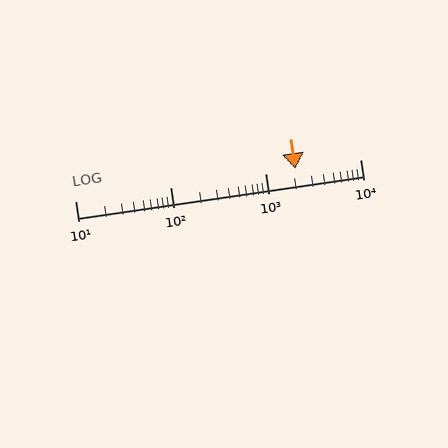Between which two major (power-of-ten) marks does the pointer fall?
The pointer is between 1000 and 10000.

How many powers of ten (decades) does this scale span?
The scale spans 3 decades, from 10 to 10000.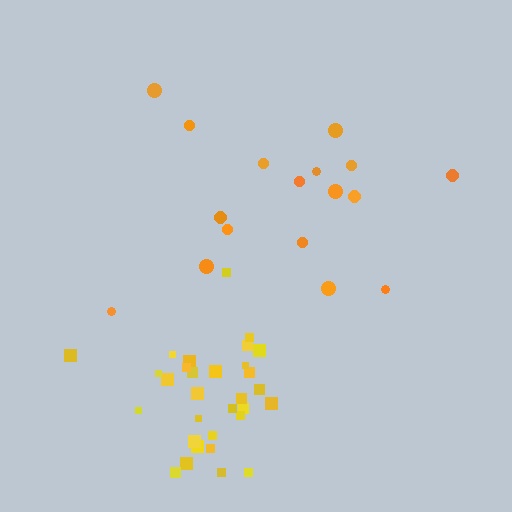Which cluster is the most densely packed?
Yellow.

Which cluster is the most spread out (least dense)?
Orange.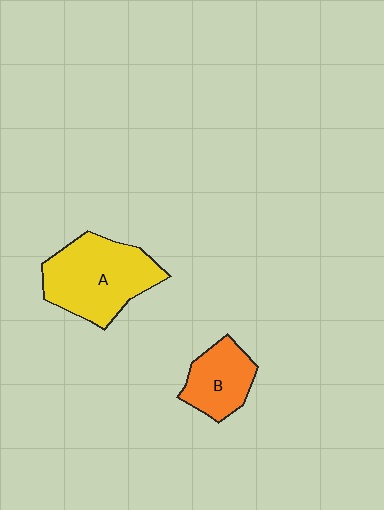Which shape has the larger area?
Shape A (yellow).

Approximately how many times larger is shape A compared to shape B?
Approximately 1.8 times.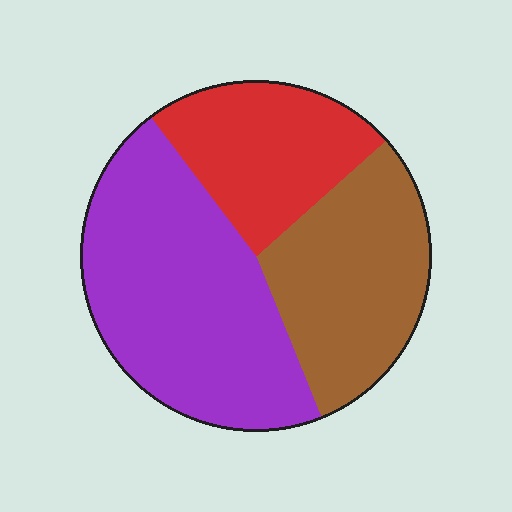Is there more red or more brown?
Brown.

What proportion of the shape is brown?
Brown covers roughly 30% of the shape.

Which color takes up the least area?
Red, at roughly 25%.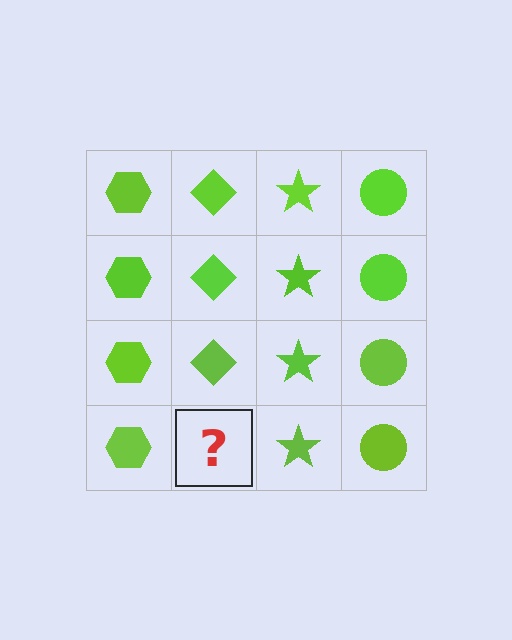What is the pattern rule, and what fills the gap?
The rule is that each column has a consistent shape. The gap should be filled with a lime diamond.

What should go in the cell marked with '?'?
The missing cell should contain a lime diamond.